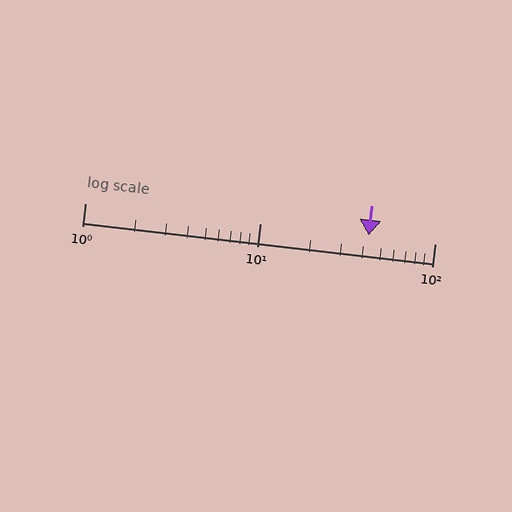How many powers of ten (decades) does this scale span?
The scale spans 2 decades, from 1 to 100.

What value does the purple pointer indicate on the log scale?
The pointer indicates approximately 42.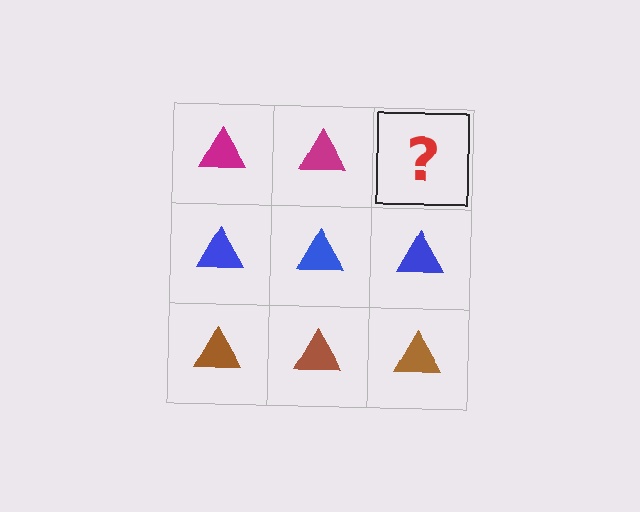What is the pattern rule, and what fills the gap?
The rule is that each row has a consistent color. The gap should be filled with a magenta triangle.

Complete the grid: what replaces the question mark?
The question mark should be replaced with a magenta triangle.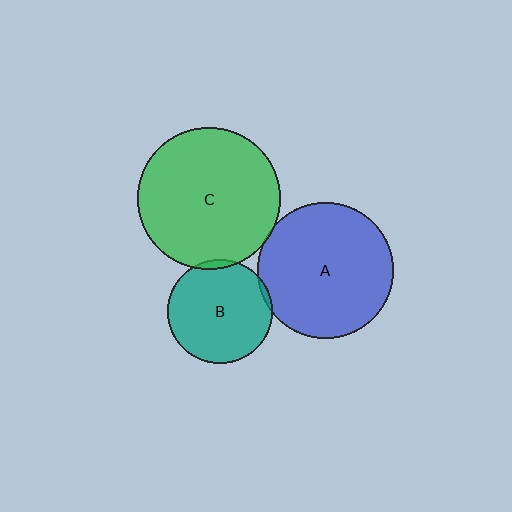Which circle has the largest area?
Circle C (green).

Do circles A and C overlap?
Yes.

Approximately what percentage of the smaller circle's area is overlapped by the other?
Approximately 5%.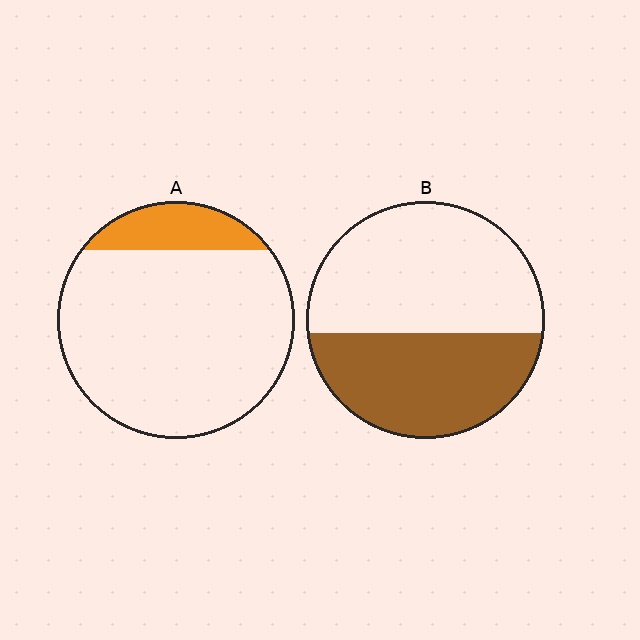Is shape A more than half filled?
No.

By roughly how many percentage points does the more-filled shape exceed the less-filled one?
By roughly 30 percentage points (B over A).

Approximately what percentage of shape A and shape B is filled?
A is approximately 15% and B is approximately 45%.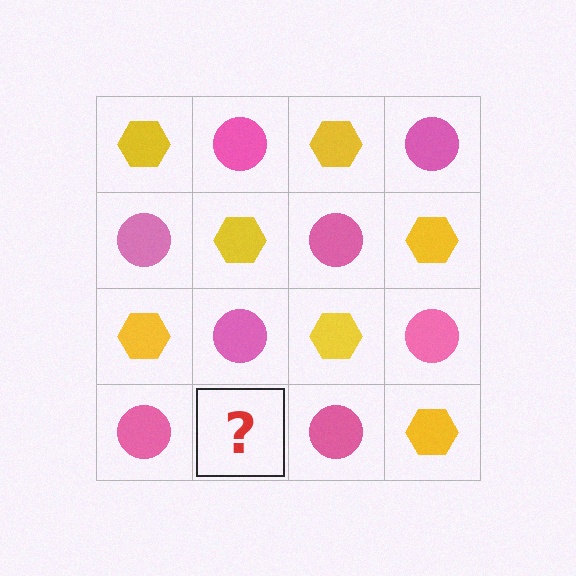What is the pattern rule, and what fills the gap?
The rule is that it alternates yellow hexagon and pink circle in a checkerboard pattern. The gap should be filled with a yellow hexagon.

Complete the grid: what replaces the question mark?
The question mark should be replaced with a yellow hexagon.